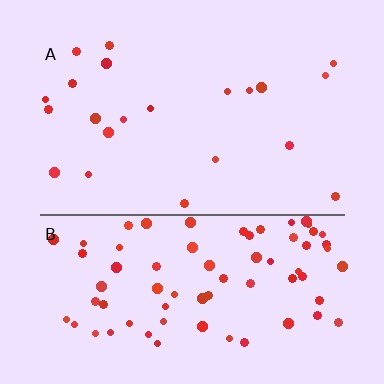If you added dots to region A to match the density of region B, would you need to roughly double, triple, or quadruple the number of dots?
Approximately quadruple.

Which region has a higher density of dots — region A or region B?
B (the bottom).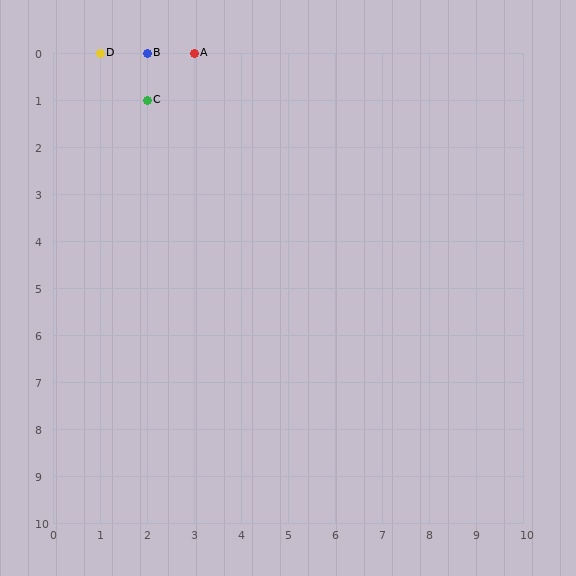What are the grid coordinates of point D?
Point D is at grid coordinates (1, 0).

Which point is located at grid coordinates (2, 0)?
Point B is at (2, 0).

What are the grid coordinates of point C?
Point C is at grid coordinates (2, 1).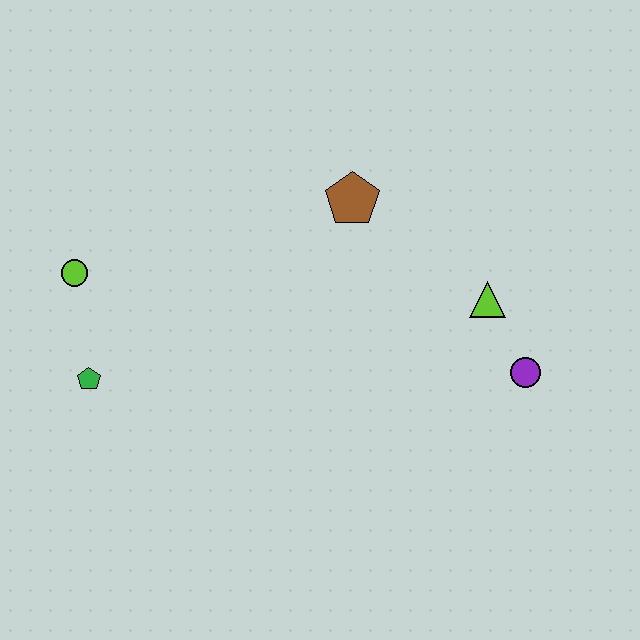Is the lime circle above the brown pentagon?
No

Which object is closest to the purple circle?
The lime triangle is closest to the purple circle.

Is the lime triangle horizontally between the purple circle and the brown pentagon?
Yes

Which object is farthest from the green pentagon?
The purple circle is farthest from the green pentagon.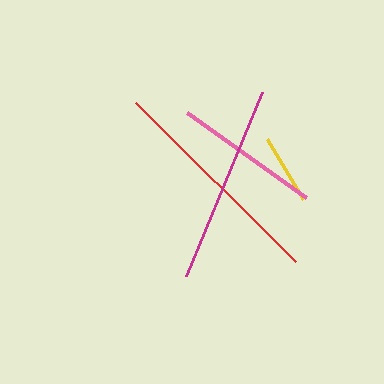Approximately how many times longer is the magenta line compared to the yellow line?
The magenta line is approximately 2.8 times the length of the yellow line.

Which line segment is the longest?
The red line is the longest at approximately 226 pixels.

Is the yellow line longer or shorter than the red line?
The red line is longer than the yellow line.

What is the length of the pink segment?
The pink segment is approximately 146 pixels long.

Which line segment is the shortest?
The yellow line is the shortest at approximately 70 pixels.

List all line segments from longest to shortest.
From longest to shortest: red, magenta, pink, yellow.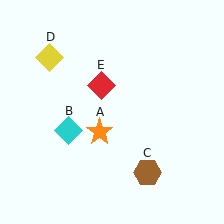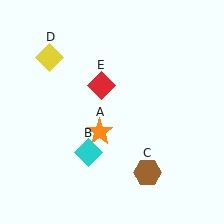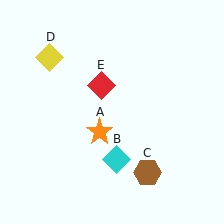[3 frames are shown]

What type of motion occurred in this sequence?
The cyan diamond (object B) rotated counterclockwise around the center of the scene.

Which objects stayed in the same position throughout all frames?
Orange star (object A) and brown hexagon (object C) and yellow diamond (object D) and red diamond (object E) remained stationary.